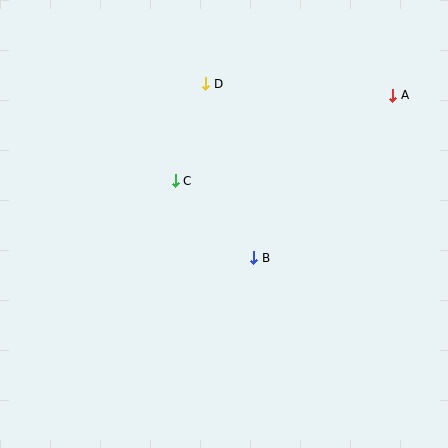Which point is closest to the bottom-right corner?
Point B is closest to the bottom-right corner.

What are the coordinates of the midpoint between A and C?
The midpoint between A and C is at (284, 138).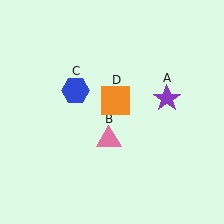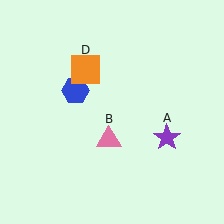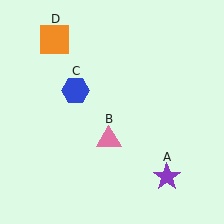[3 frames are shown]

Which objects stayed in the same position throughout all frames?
Pink triangle (object B) and blue hexagon (object C) remained stationary.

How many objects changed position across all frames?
2 objects changed position: purple star (object A), orange square (object D).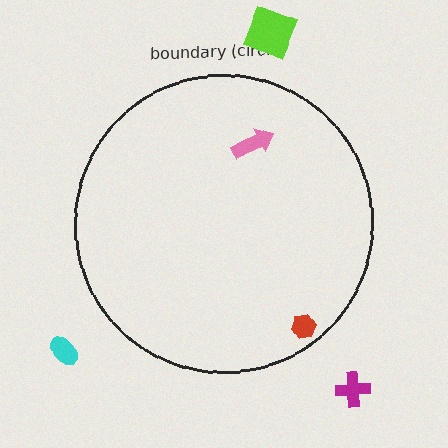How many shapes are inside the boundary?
2 inside, 3 outside.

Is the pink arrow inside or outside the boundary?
Inside.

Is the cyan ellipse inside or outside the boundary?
Outside.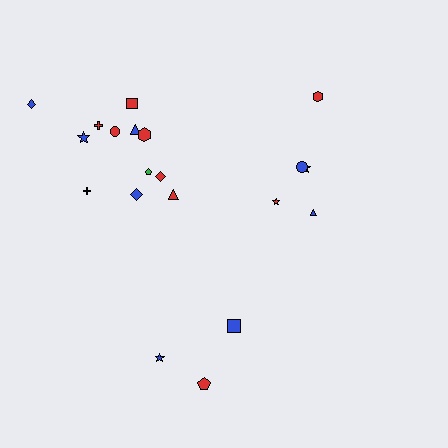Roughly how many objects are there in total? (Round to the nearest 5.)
Roughly 20 objects in total.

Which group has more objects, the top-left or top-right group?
The top-left group.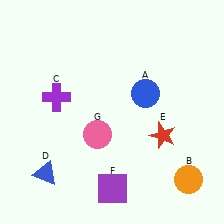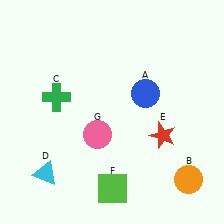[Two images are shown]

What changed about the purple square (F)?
In Image 1, F is purple. In Image 2, it changed to lime.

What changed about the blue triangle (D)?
In Image 1, D is blue. In Image 2, it changed to cyan.